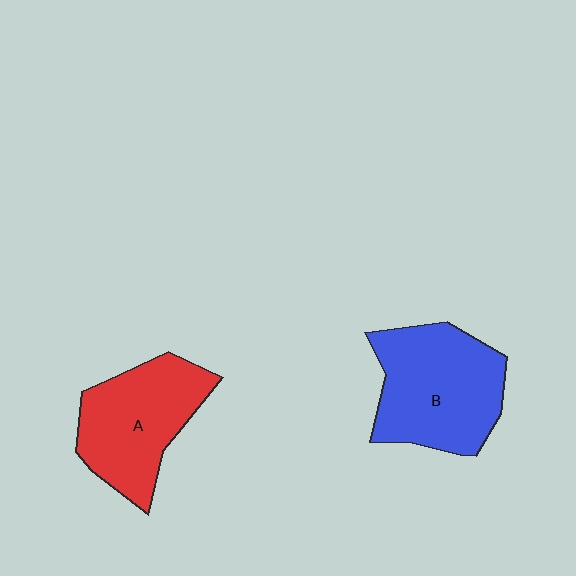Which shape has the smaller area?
Shape A (red).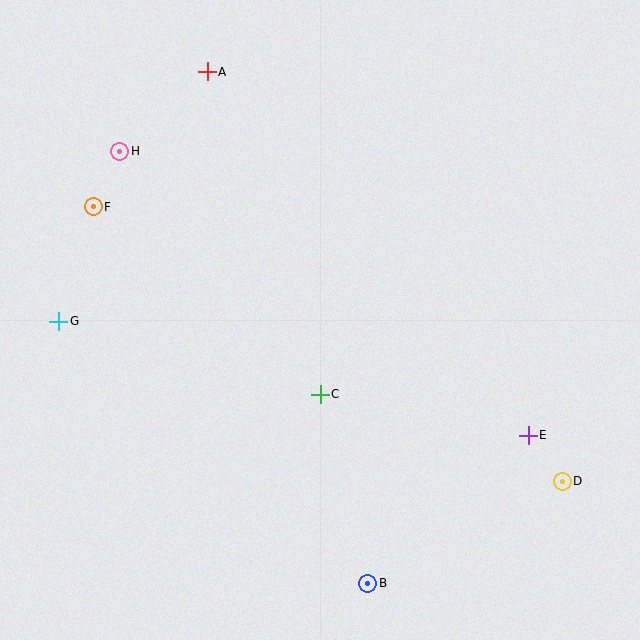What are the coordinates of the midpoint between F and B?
The midpoint between F and B is at (230, 395).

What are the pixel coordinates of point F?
Point F is at (93, 207).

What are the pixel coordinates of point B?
Point B is at (368, 583).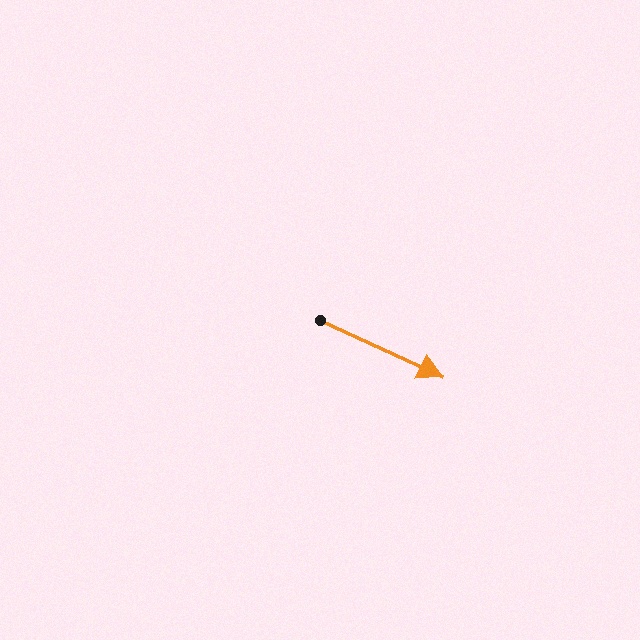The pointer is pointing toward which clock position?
Roughly 4 o'clock.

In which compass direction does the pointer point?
Southeast.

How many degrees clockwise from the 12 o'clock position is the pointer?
Approximately 115 degrees.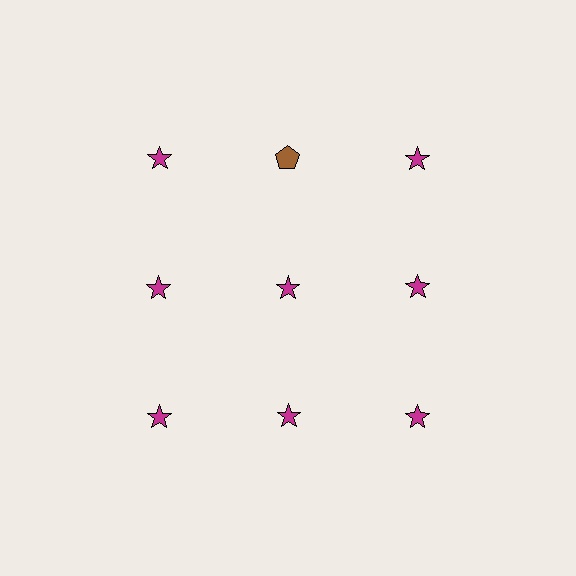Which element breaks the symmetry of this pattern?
The brown pentagon in the top row, second from left column breaks the symmetry. All other shapes are magenta stars.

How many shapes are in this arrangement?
There are 9 shapes arranged in a grid pattern.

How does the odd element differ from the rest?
It differs in both color (brown instead of magenta) and shape (pentagon instead of star).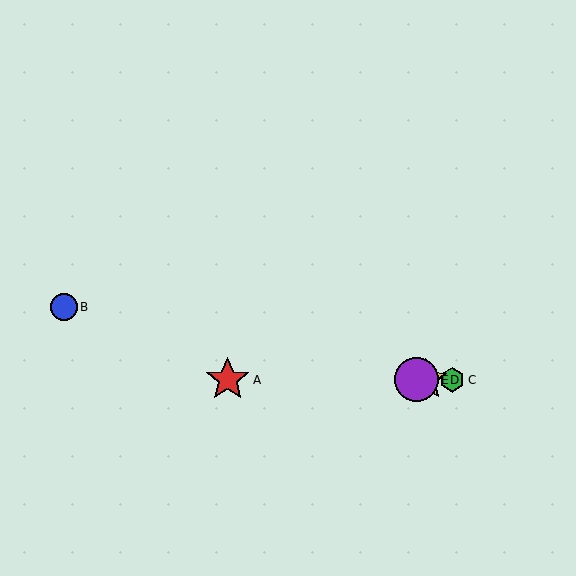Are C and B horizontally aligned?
No, C is at y≈380 and B is at y≈307.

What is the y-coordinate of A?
Object A is at y≈380.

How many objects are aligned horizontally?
4 objects (A, C, D, E) are aligned horizontally.